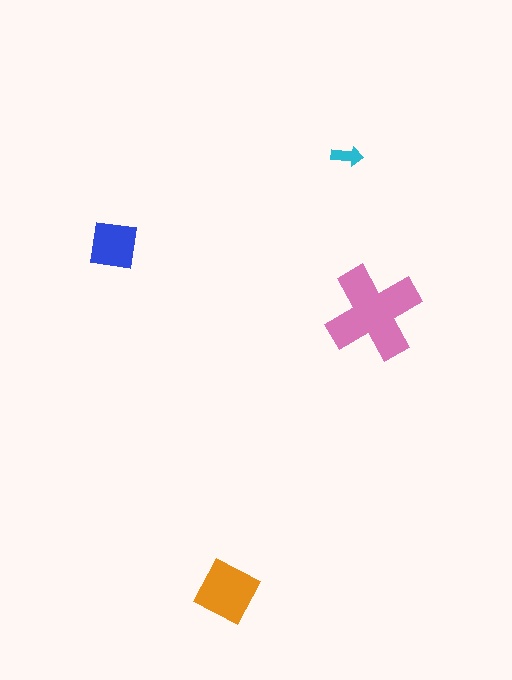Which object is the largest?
The pink cross.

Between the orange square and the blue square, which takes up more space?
The orange square.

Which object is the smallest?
The cyan arrow.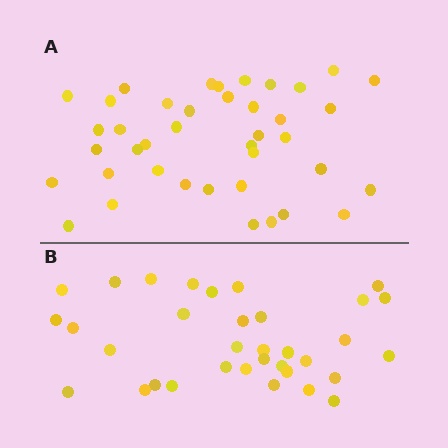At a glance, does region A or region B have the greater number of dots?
Region A (the top region) has more dots.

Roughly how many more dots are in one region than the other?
Region A has about 6 more dots than region B.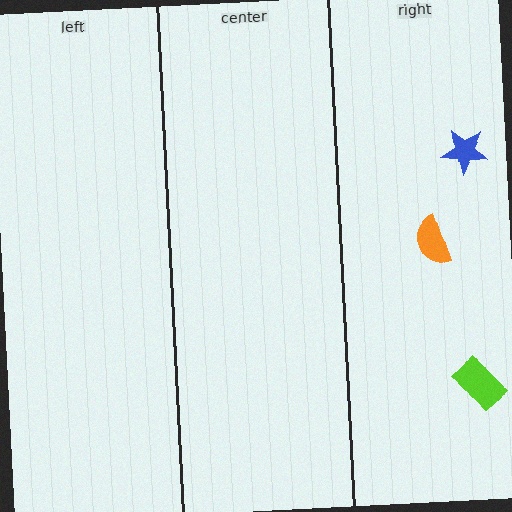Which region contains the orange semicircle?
The right region.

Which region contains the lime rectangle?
The right region.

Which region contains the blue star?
The right region.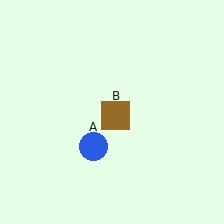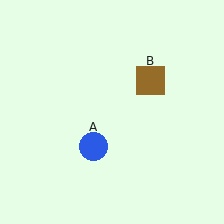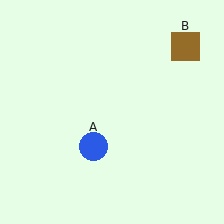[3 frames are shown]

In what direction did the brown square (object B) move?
The brown square (object B) moved up and to the right.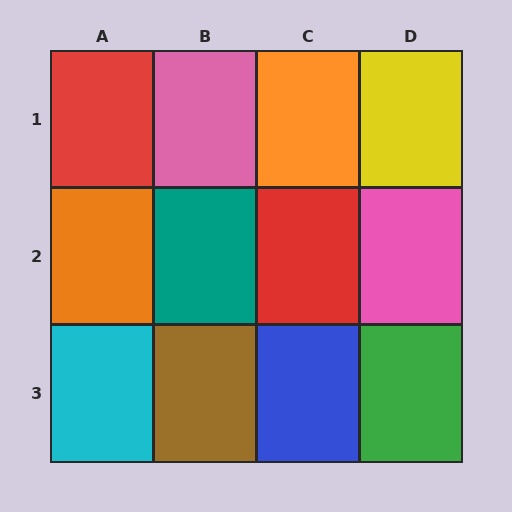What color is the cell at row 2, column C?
Red.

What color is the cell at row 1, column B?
Pink.